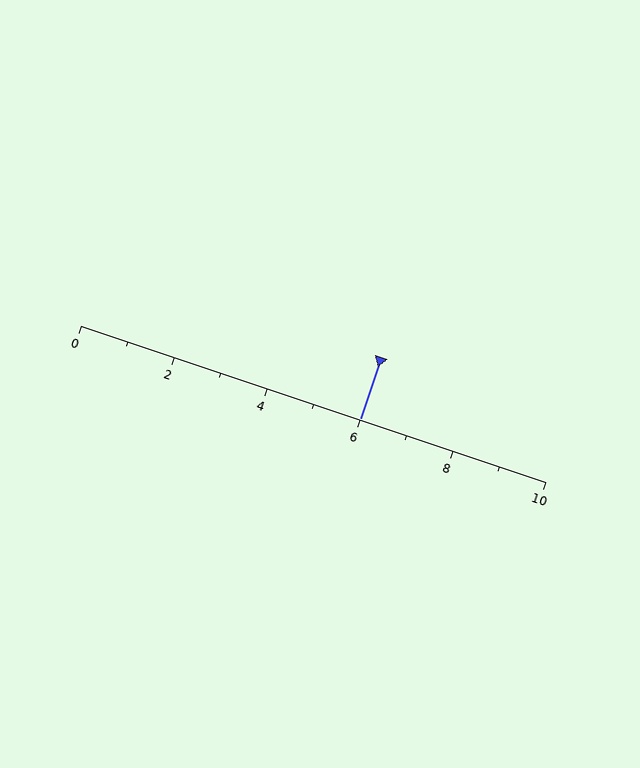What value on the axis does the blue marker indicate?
The marker indicates approximately 6.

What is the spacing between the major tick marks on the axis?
The major ticks are spaced 2 apart.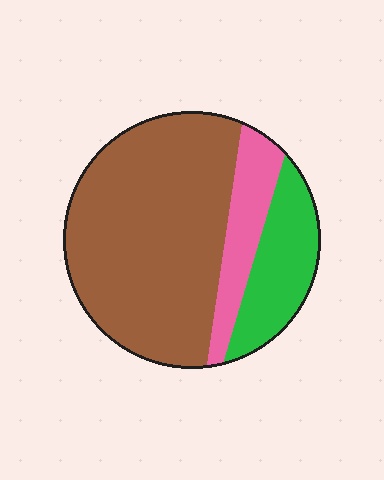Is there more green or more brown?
Brown.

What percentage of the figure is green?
Green takes up less than a quarter of the figure.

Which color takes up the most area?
Brown, at roughly 65%.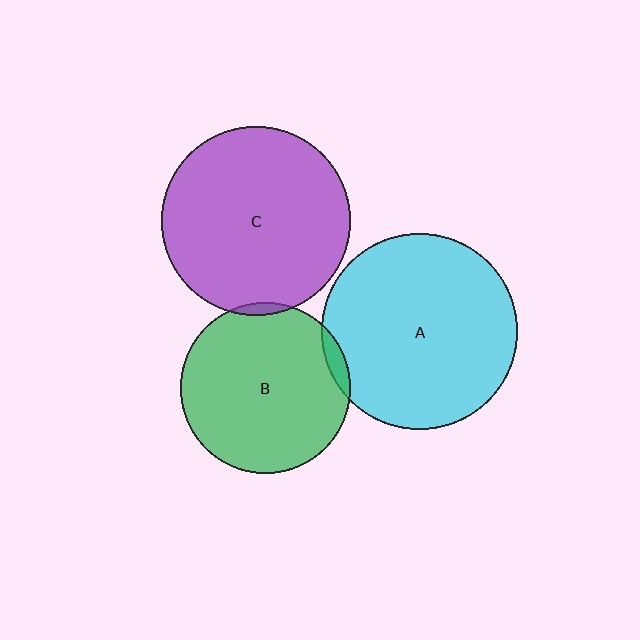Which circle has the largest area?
Circle A (cyan).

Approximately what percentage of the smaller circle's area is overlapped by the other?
Approximately 5%.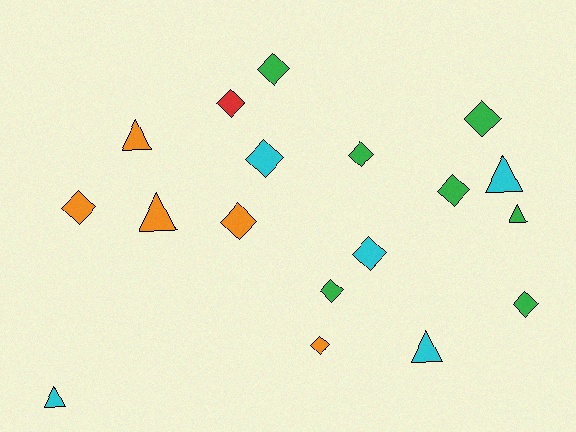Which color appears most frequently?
Green, with 7 objects.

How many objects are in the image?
There are 18 objects.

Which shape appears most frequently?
Diamond, with 12 objects.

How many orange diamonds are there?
There are 3 orange diamonds.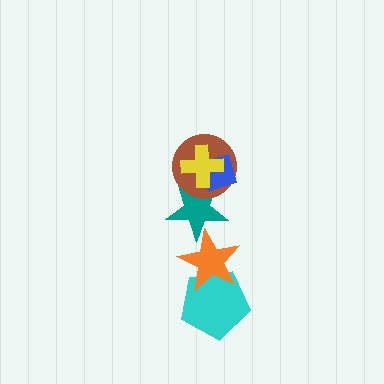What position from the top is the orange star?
The orange star is 5th from the top.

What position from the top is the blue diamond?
The blue diamond is 2nd from the top.